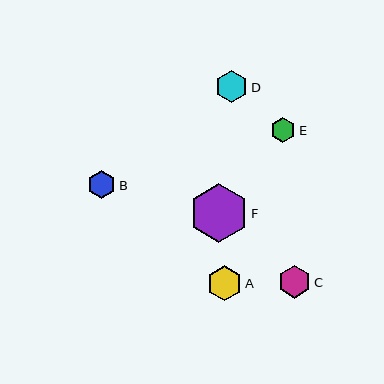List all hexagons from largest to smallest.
From largest to smallest: F, A, D, C, B, E.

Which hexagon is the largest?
Hexagon F is the largest with a size of approximately 59 pixels.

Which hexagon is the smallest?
Hexagon E is the smallest with a size of approximately 25 pixels.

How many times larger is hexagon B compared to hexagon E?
Hexagon B is approximately 1.1 times the size of hexagon E.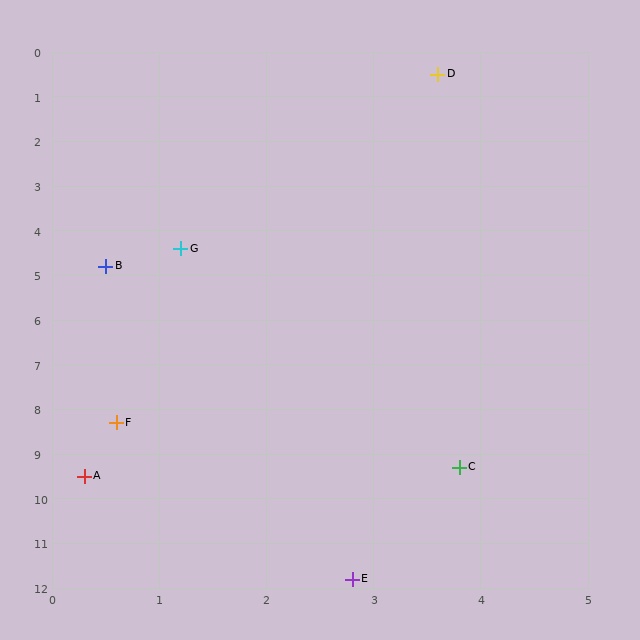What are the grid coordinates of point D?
Point D is at approximately (3.6, 0.5).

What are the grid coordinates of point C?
Point C is at approximately (3.8, 9.3).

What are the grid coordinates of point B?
Point B is at approximately (0.5, 4.8).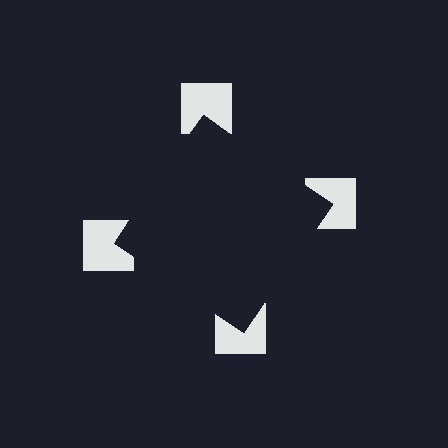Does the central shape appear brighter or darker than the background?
It typically appears slightly darker than the background, even though no actual brightness change is drawn.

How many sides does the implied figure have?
4 sides.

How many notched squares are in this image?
There are 4 — one at each vertex of the illusory square.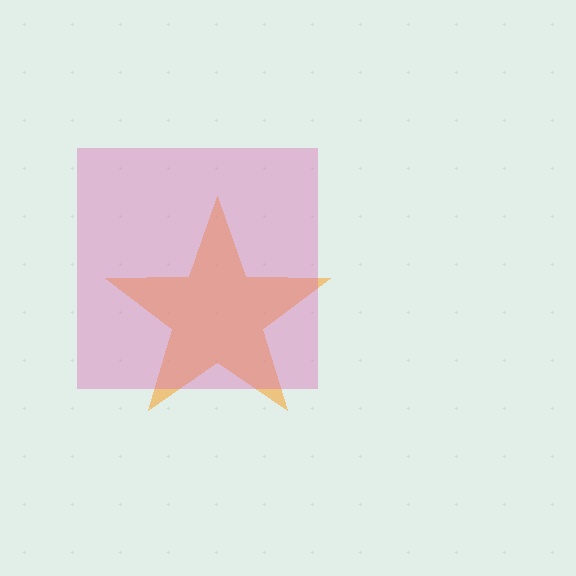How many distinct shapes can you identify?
There are 2 distinct shapes: an orange star, a pink square.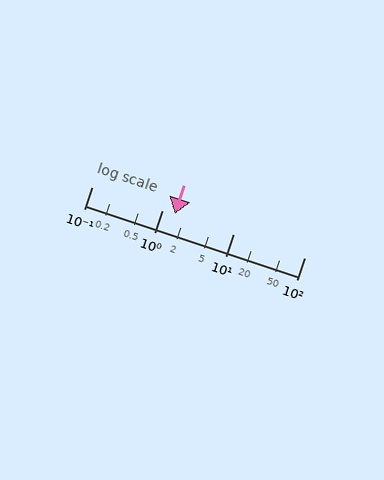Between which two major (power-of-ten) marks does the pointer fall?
The pointer is between 1 and 10.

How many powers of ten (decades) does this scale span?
The scale spans 3 decades, from 0.1 to 100.